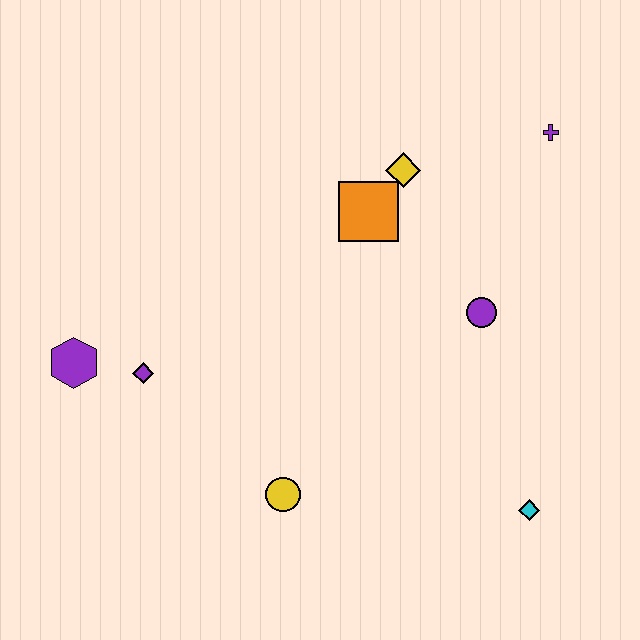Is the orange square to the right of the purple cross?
No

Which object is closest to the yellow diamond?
The orange square is closest to the yellow diamond.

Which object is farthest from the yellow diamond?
The purple hexagon is farthest from the yellow diamond.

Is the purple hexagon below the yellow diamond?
Yes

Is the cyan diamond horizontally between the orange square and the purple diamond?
No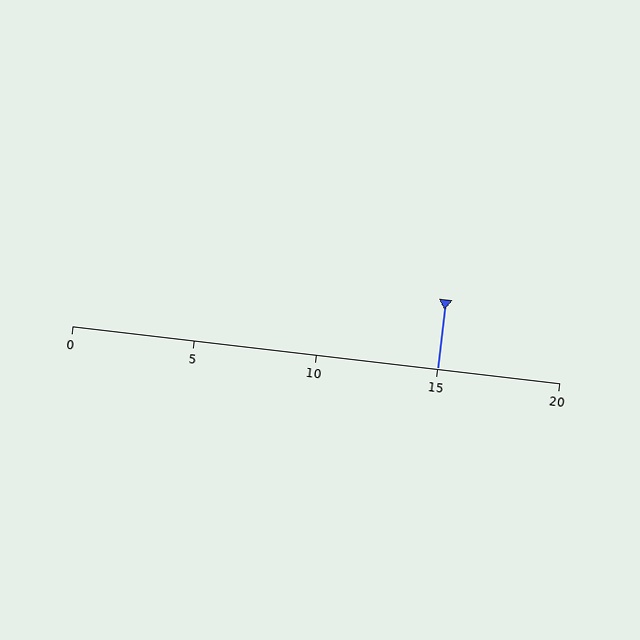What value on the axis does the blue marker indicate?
The marker indicates approximately 15.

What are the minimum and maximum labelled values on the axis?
The axis runs from 0 to 20.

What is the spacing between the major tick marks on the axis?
The major ticks are spaced 5 apart.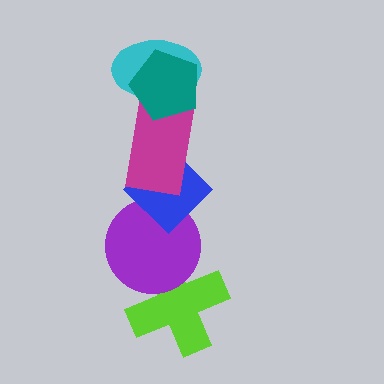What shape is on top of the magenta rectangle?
The cyan ellipse is on top of the magenta rectangle.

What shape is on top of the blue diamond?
The magenta rectangle is on top of the blue diamond.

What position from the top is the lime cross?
The lime cross is 6th from the top.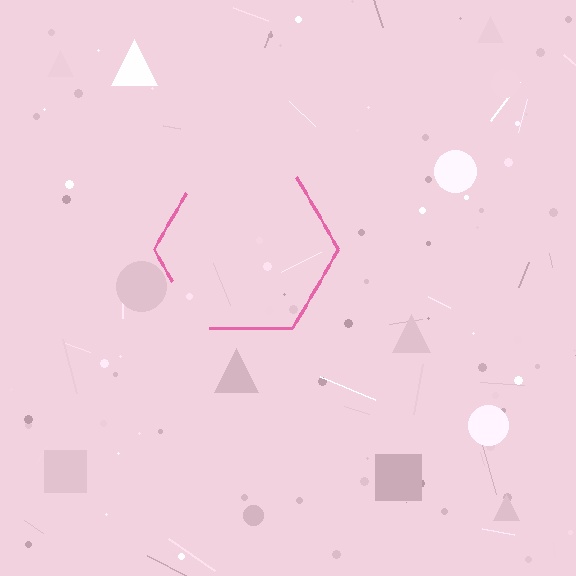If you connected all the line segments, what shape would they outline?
They would outline a hexagon.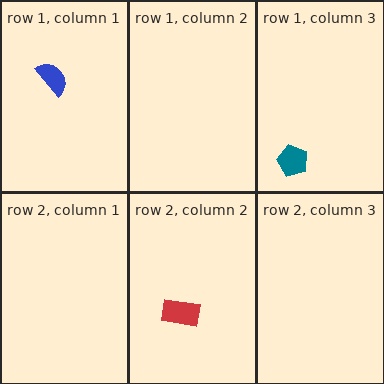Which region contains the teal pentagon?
The row 1, column 3 region.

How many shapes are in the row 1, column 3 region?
1.